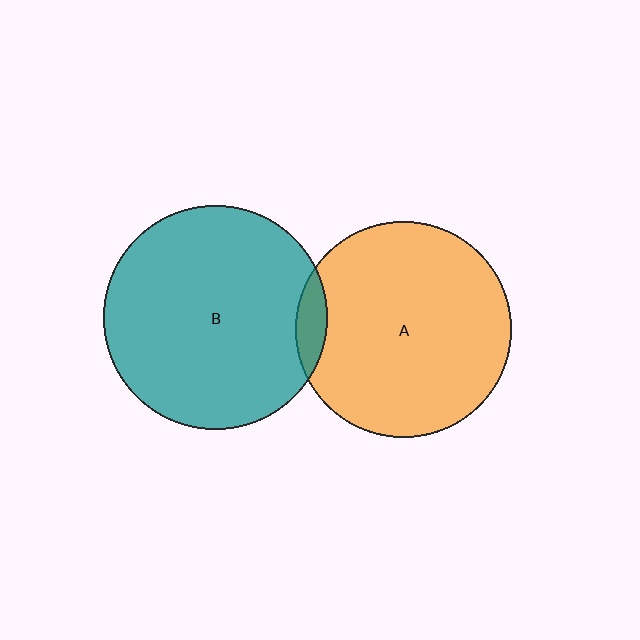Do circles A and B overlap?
Yes.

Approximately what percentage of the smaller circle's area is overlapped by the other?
Approximately 5%.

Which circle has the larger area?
Circle B (teal).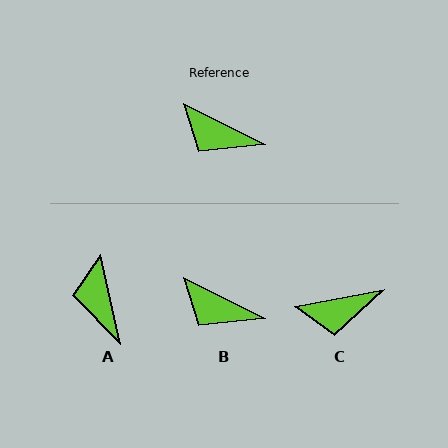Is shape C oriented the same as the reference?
No, it is off by about 37 degrees.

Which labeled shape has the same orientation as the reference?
B.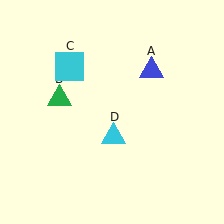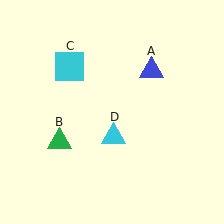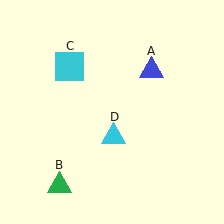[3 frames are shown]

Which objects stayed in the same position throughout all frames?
Blue triangle (object A) and cyan square (object C) and cyan triangle (object D) remained stationary.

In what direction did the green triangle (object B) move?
The green triangle (object B) moved down.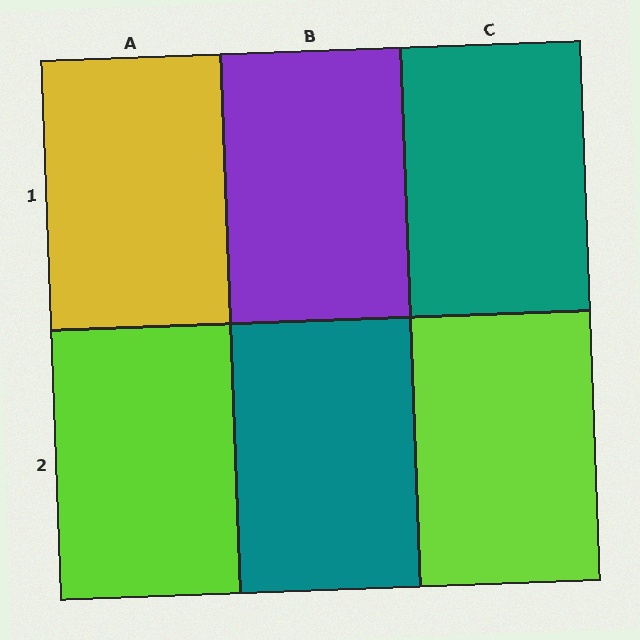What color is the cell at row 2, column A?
Lime.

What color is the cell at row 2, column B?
Teal.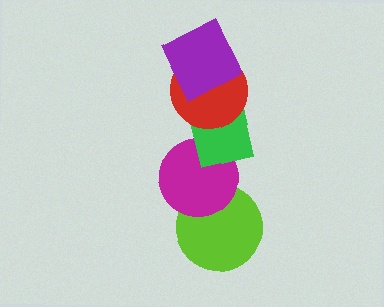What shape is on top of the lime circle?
The magenta circle is on top of the lime circle.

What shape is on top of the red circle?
The purple square is on top of the red circle.